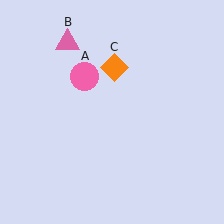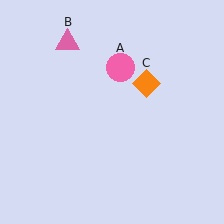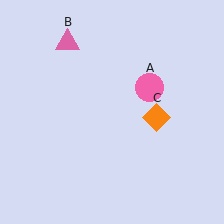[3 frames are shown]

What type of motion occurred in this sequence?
The pink circle (object A), orange diamond (object C) rotated clockwise around the center of the scene.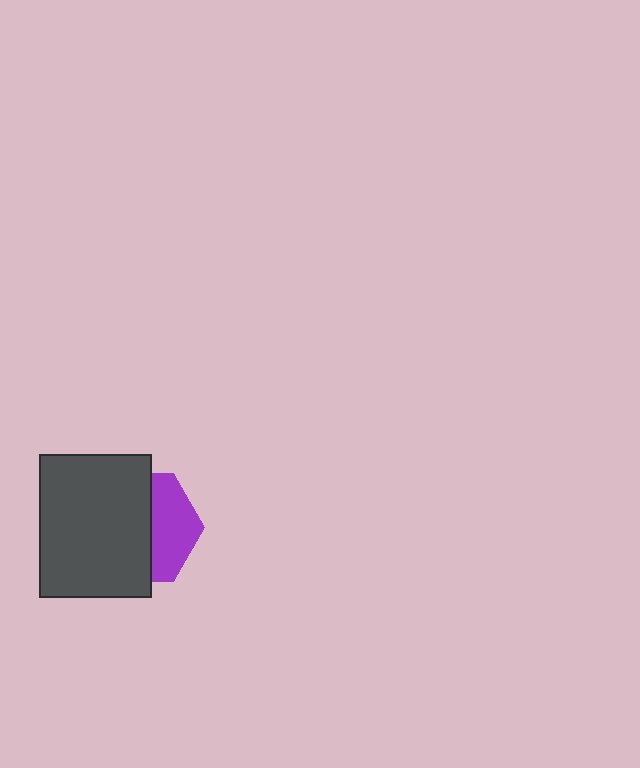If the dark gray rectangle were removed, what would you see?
You would see the complete purple hexagon.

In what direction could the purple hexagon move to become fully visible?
The purple hexagon could move right. That would shift it out from behind the dark gray rectangle entirely.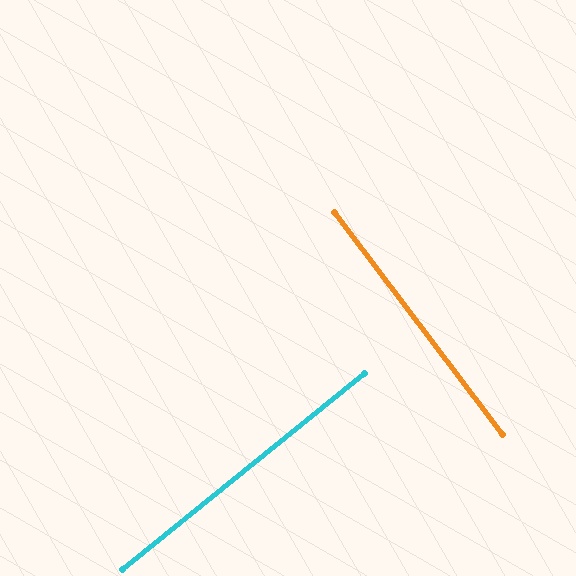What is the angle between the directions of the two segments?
Approximately 88 degrees.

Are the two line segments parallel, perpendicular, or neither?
Perpendicular — they meet at approximately 88°.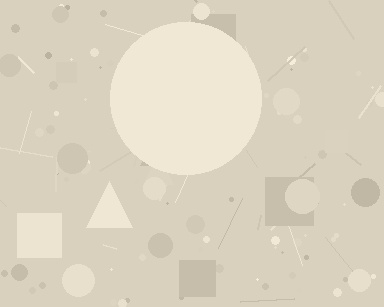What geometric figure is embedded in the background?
A circle is embedded in the background.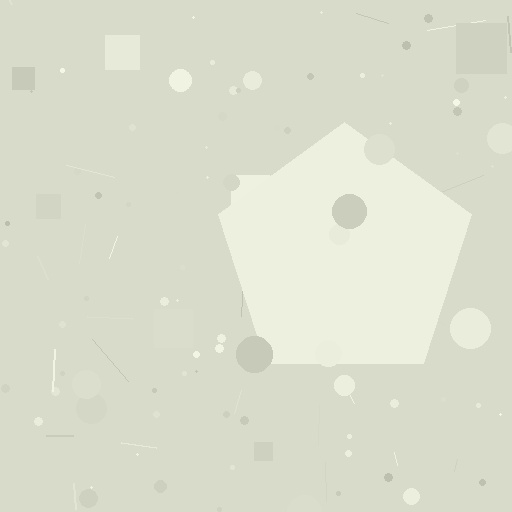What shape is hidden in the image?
A pentagon is hidden in the image.